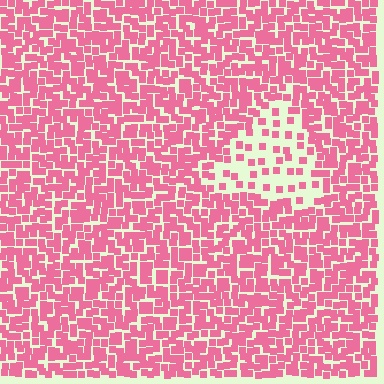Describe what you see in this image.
The image contains small pink elements arranged at two different densities. A triangle-shaped region is visible where the elements are less densely packed than the surrounding area.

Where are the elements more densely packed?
The elements are more densely packed outside the triangle boundary.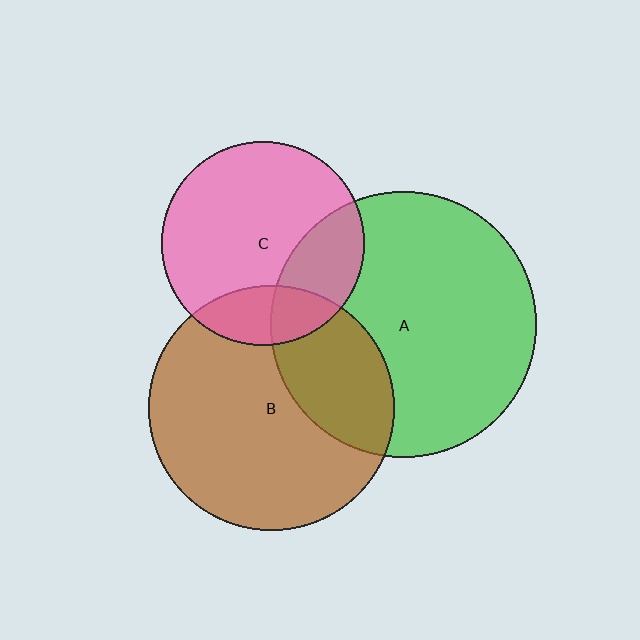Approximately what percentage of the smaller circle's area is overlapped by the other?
Approximately 30%.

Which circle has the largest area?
Circle A (green).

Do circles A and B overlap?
Yes.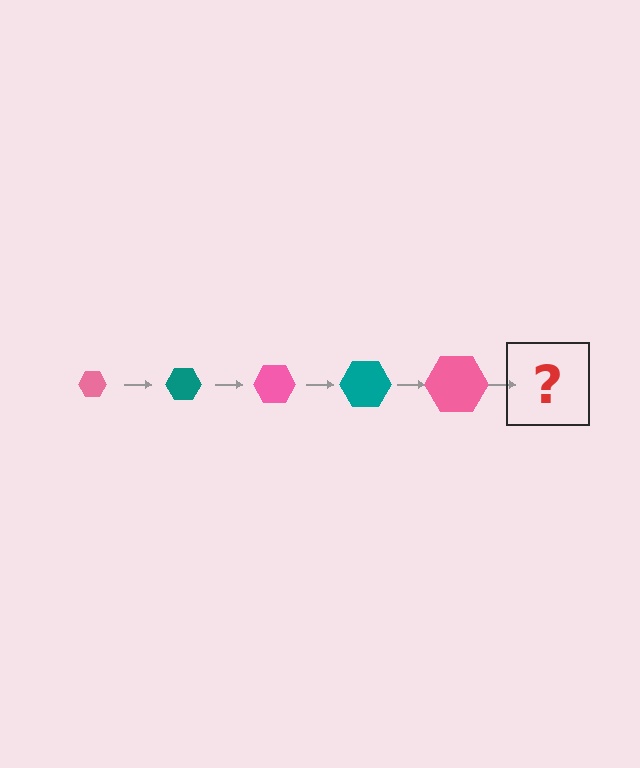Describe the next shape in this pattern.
It should be a teal hexagon, larger than the previous one.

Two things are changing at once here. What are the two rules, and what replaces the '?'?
The two rules are that the hexagon grows larger each step and the color cycles through pink and teal. The '?' should be a teal hexagon, larger than the previous one.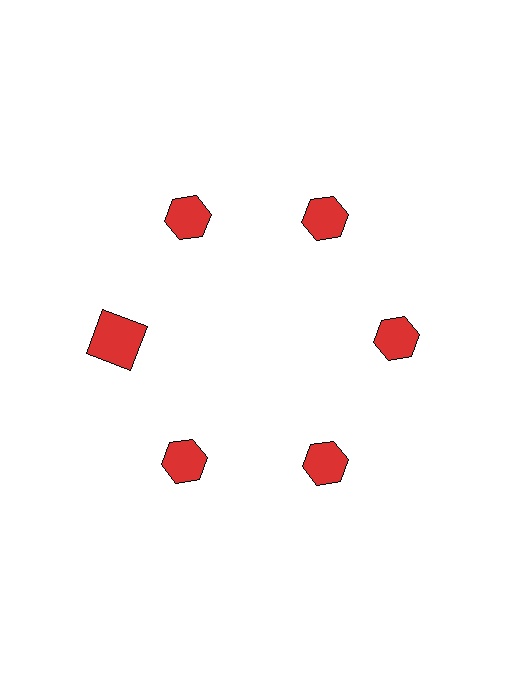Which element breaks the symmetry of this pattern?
The red square at roughly the 9 o'clock position breaks the symmetry. All other shapes are red hexagons.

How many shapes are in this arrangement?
There are 6 shapes arranged in a ring pattern.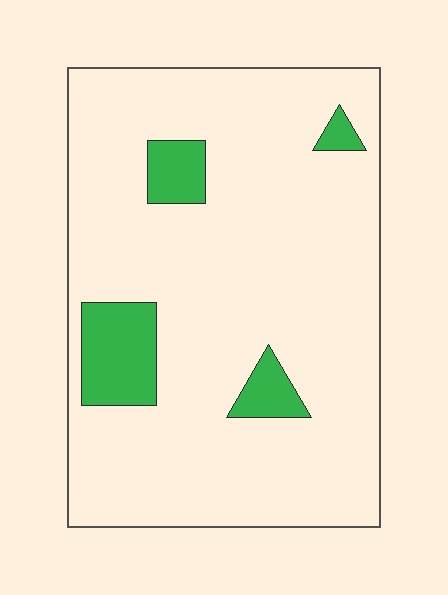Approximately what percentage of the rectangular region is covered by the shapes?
Approximately 10%.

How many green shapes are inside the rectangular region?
4.